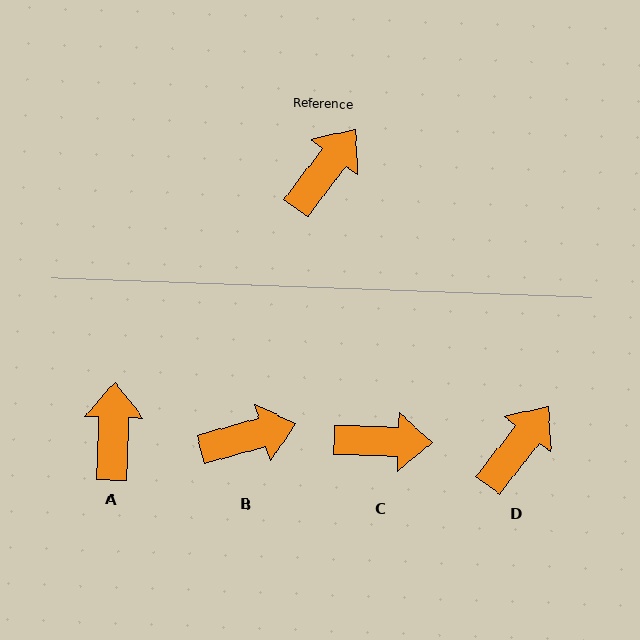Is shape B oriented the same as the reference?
No, it is off by about 37 degrees.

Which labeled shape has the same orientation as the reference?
D.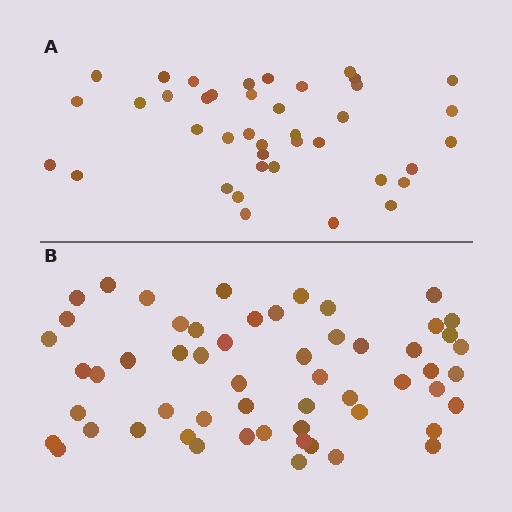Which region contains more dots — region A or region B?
Region B (the bottom region) has more dots.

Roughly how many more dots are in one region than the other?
Region B has approximately 15 more dots than region A.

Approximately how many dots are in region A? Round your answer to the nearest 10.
About 40 dots.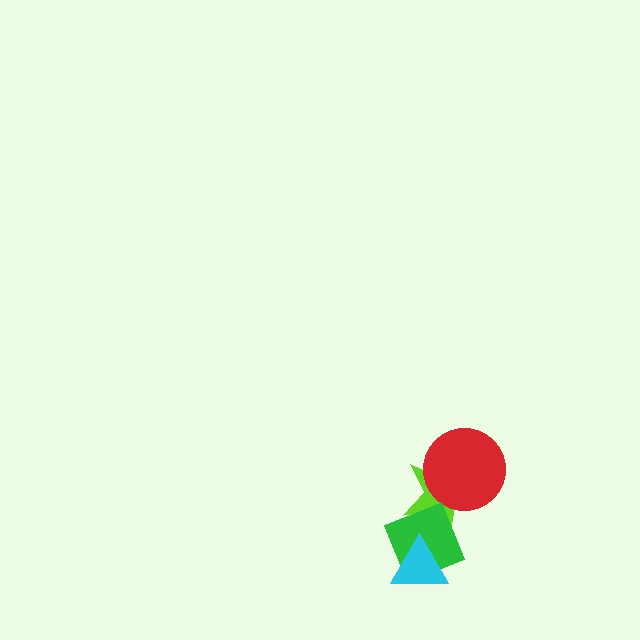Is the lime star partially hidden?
Yes, it is partially covered by another shape.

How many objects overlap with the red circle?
1 object overlaps with the red circle.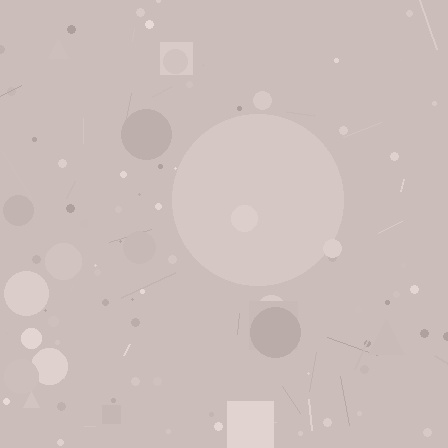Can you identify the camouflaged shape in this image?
The camouflaged shape is a circle.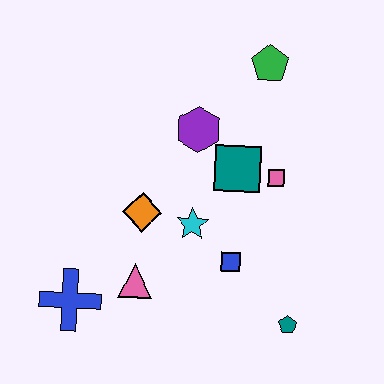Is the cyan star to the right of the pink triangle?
Yes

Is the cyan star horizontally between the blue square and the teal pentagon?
No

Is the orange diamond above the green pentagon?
No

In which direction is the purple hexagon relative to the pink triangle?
The purple hexagon is above the pink triangle.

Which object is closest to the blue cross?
The pink triangle is closest to the blue cross.